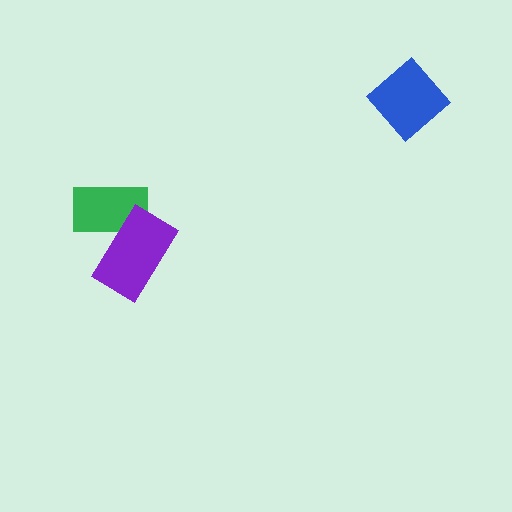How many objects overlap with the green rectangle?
1 object overlaps with the green rectangle.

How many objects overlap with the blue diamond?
0 objects overlap with the blue diamond.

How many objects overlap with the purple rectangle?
1 object overlaps with the purple rectangle.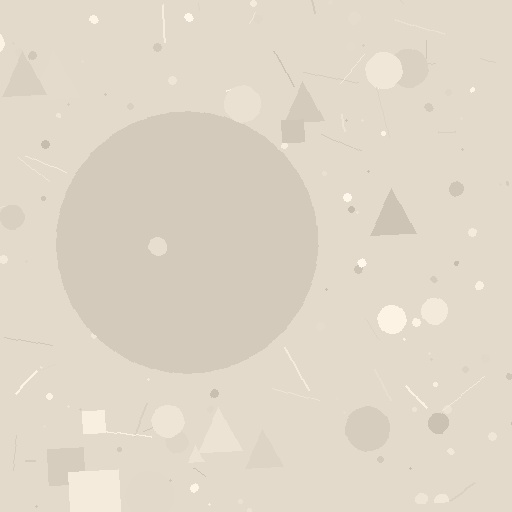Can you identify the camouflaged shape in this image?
The camouflaged shape is a circle.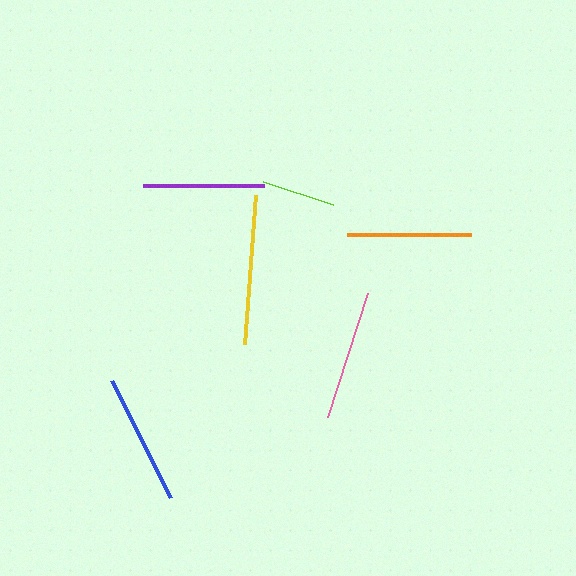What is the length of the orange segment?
The orange segment is approximately 124 pixels long.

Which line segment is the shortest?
The lime line is the shortest at approximately 73 pixels.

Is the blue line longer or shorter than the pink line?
The blue line is longer than the pink line.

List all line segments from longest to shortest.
From longest to shortest: yellow, blue, pink, orange, purple, lime.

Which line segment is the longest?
The yellow line is the longest at approximately 149 pixels.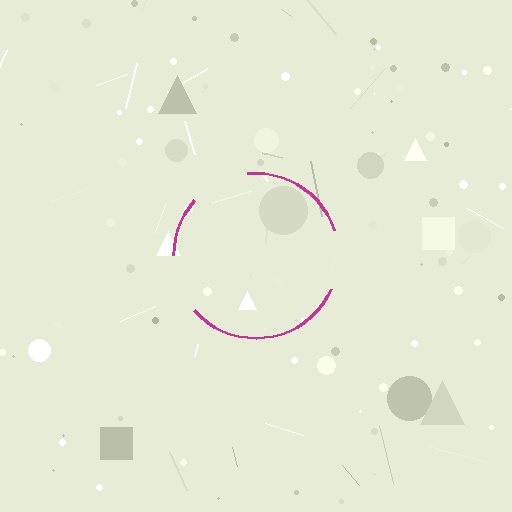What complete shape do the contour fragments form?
The contour fragments form a circle.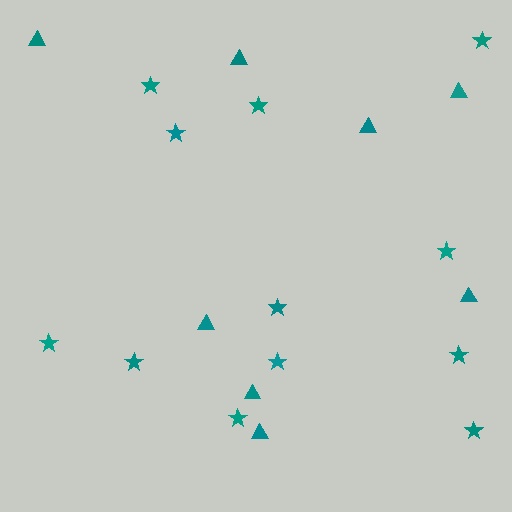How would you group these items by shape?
There are 2 groups: one group of triangles (8) and one group of stars (12).